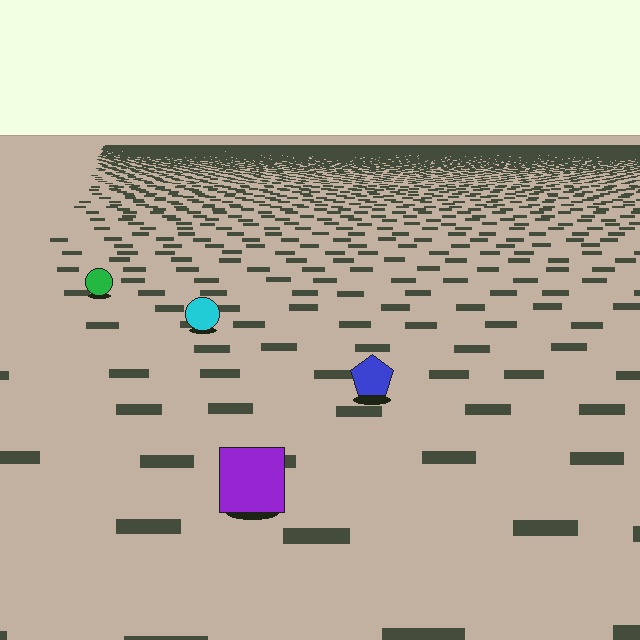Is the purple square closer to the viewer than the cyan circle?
Yes. The purple square is closer — you can tell from the texture gradient: the ground texture is coarser near it.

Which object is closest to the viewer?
The purple square is closest. The texture marks near it are larger and more spread out.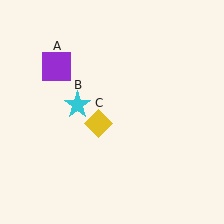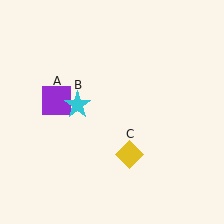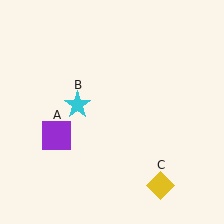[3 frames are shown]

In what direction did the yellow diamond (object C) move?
The yellow diamond (object C) moved down and to the right.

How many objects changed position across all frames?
2 objects changed position: purple square (object A), yellow diamond (object C).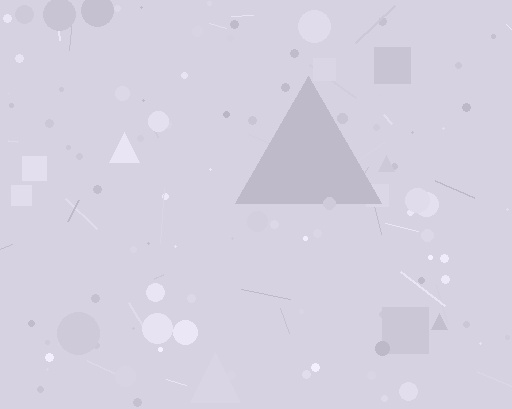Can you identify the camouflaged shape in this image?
The camouflaged shape is a triangle.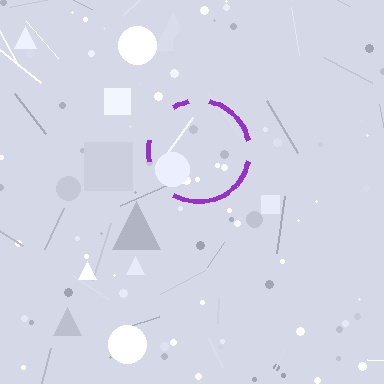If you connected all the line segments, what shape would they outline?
They would outline a circle.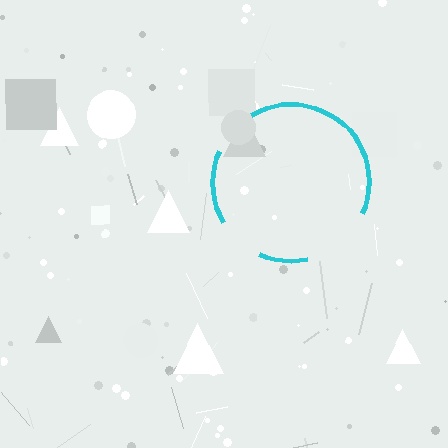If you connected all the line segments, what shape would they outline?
They would outline a circle.